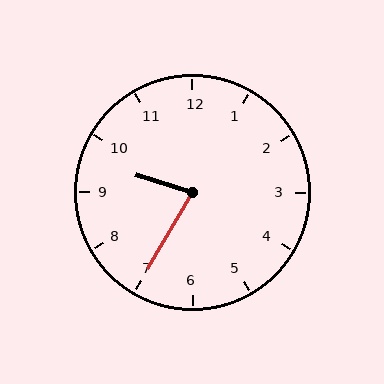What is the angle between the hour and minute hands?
Approximately 78 degrees.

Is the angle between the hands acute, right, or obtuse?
It is acute.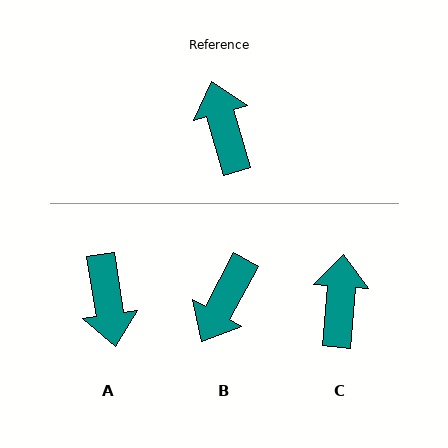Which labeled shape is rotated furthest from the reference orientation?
A, about 173 degrees away.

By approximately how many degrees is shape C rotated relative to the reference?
Approximately 21 degrees clockwise.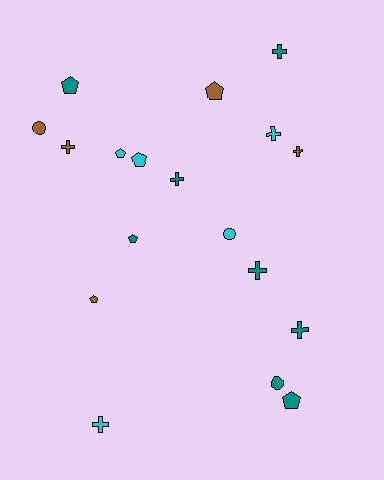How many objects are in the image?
There are 18 objects.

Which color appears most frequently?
Teal, with 8 objects.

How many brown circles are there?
There is 1 brown circle.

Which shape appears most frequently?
Cross, with 8 objects.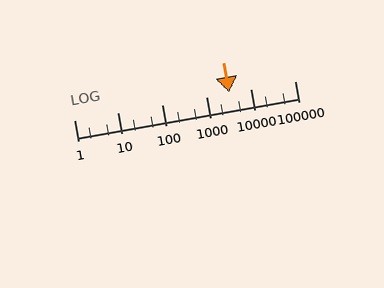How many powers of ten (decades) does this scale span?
The scale spans 5 decades, from 1 to 100000.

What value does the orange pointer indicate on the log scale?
The pointer indicates approximately 3300.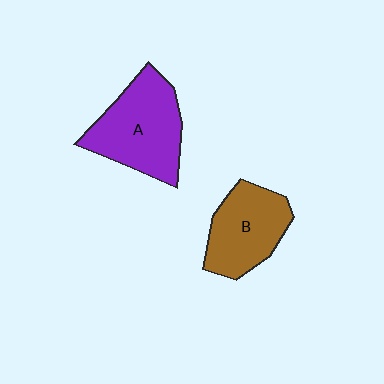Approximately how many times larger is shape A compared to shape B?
Approximately 1.3 times.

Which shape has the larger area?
Shape A (purple).